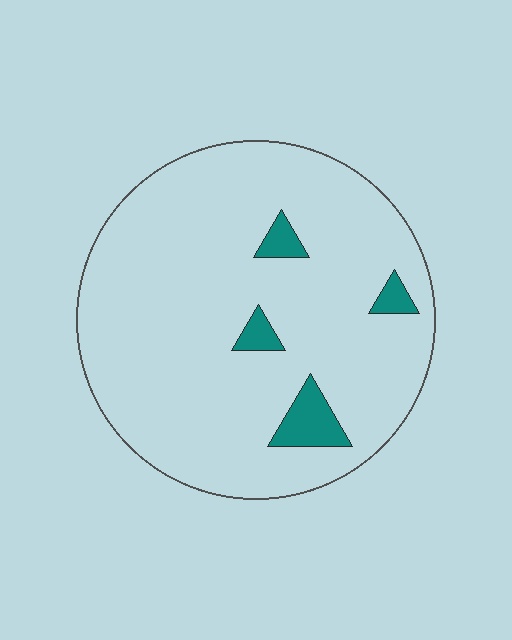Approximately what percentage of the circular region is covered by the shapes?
Approximately 5%.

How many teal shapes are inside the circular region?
4.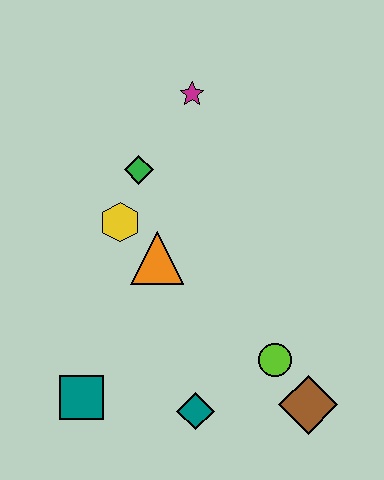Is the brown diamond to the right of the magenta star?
Yes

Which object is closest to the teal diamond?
The lime circle is closest to the teal diamond.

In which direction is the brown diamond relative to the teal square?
The brown diamond is to the right of the teal square.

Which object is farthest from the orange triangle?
The brown diamond is farthest from the orange triangle.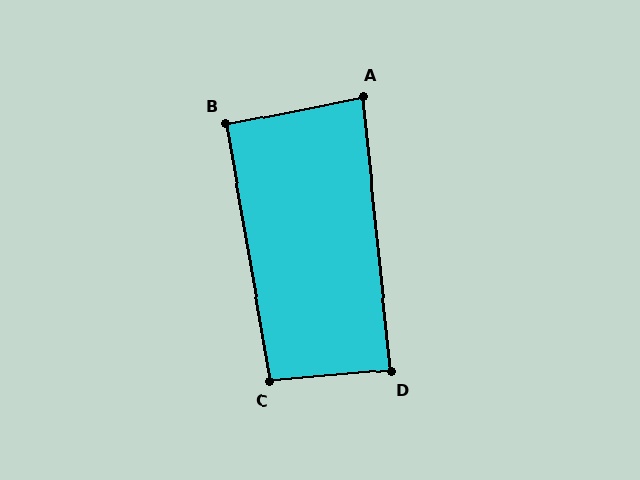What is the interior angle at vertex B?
Approximately 91 degrees (approximately right).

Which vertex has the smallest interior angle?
A, at approximately 85 degrees.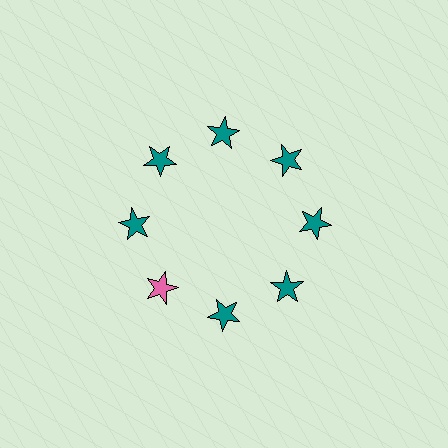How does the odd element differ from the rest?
It has a different color: pink instead of teal.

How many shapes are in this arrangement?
There are 8 shapes arranged in a ring pattern.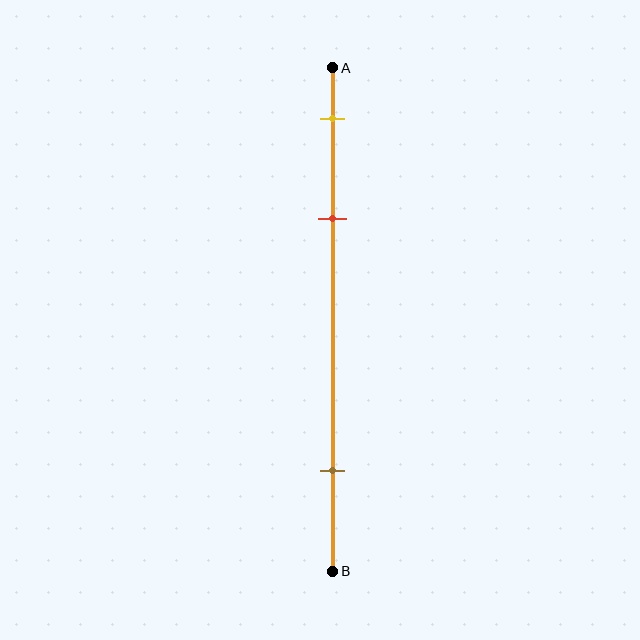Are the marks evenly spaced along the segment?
No, the marks are not evenly spaced.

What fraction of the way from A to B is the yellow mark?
The yellow mark is approximately 10% (0.1) of the way from A to B.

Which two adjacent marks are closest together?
The yellow and red marks are the closest adjacent pair.